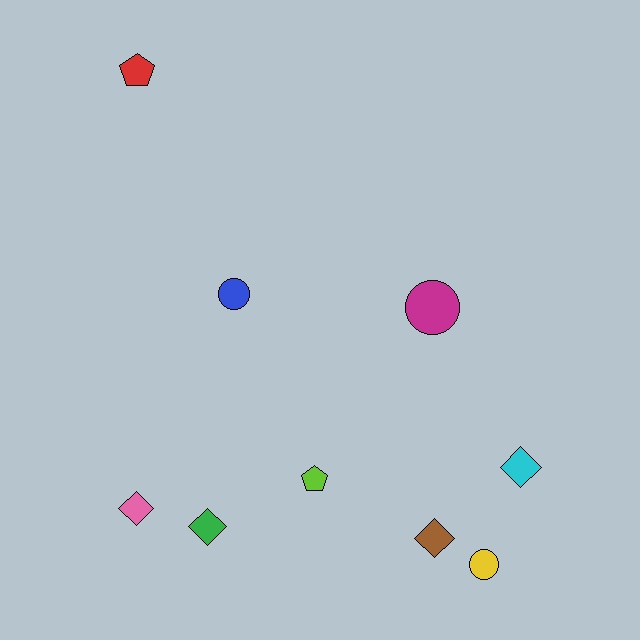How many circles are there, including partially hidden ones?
There are 3 circles.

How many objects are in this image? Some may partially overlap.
There are 9 objects.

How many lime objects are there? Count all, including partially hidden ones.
There is 1 lime object.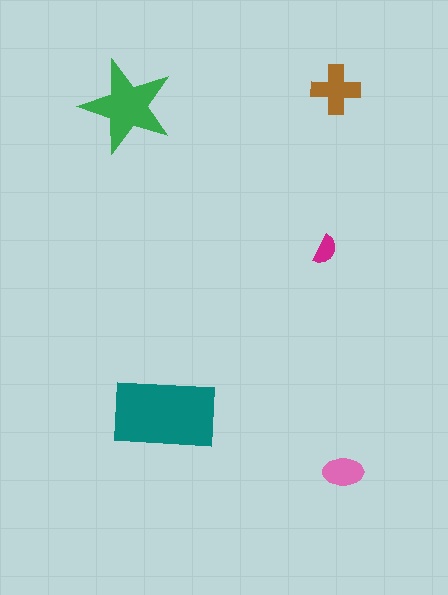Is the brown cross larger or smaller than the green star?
Smaller.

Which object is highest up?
The brown cross is topmost.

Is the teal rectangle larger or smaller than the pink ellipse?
Larger.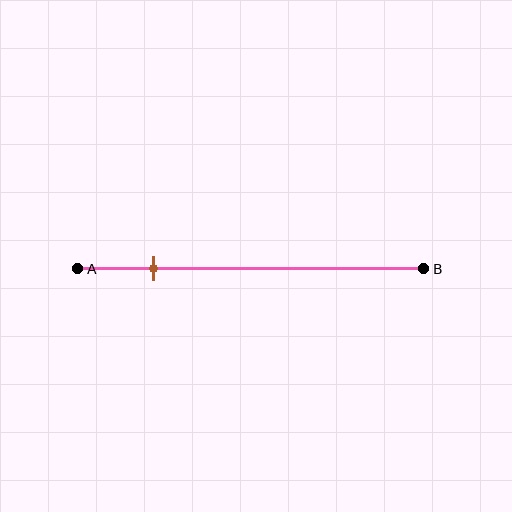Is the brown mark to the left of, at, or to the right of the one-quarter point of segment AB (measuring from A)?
The brown mark is to the left of the one-quarter point of segment AB.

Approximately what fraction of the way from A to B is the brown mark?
The brown mark is approximately 20% of the way from A to B.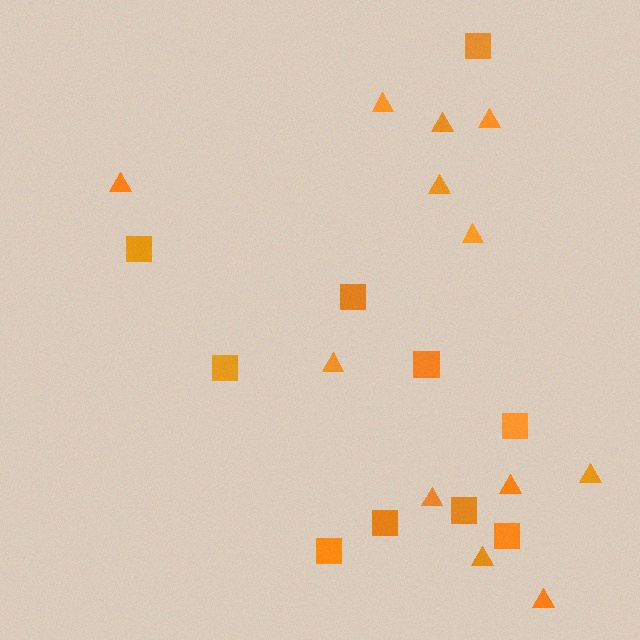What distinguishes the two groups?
There are 2 groups: one group of triangles (12) and one group of squares (10).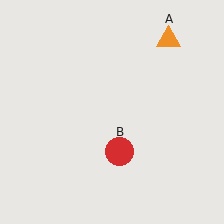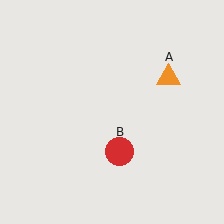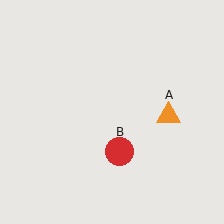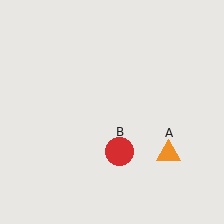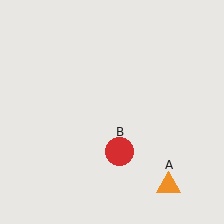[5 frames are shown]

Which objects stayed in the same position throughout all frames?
Red circle (object B) remained stationary.